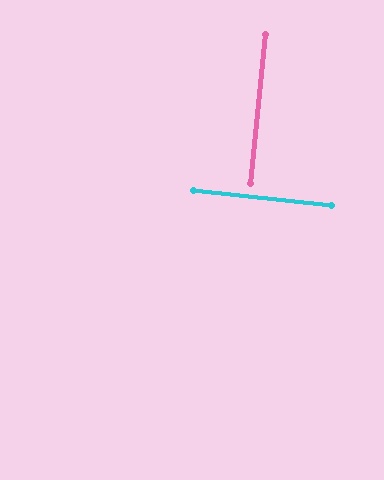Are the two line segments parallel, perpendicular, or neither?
Perpendicular — they meet at approximately 90°.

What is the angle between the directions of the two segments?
Approximately 90 degrees.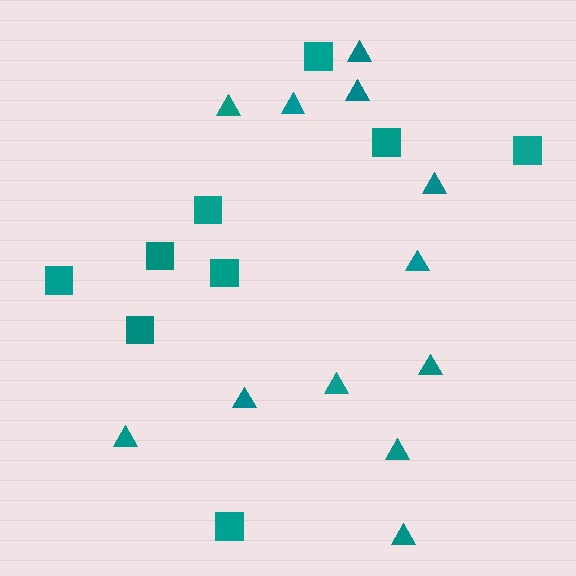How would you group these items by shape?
There are 2 groups: one group of squares (9) and one group of triangles (12).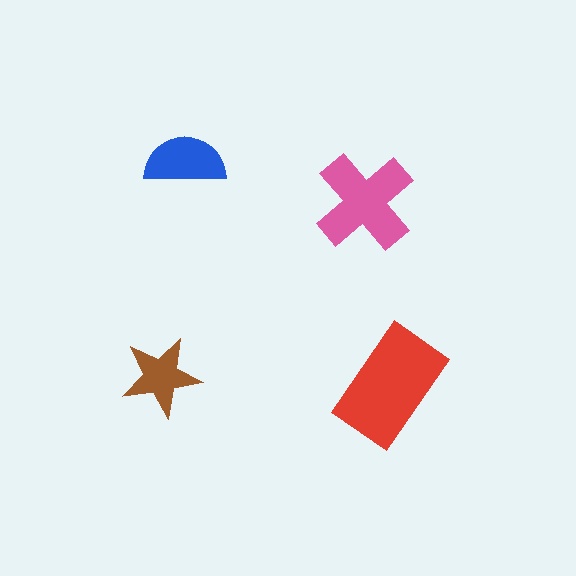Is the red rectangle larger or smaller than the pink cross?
Larger.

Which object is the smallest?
The brown star.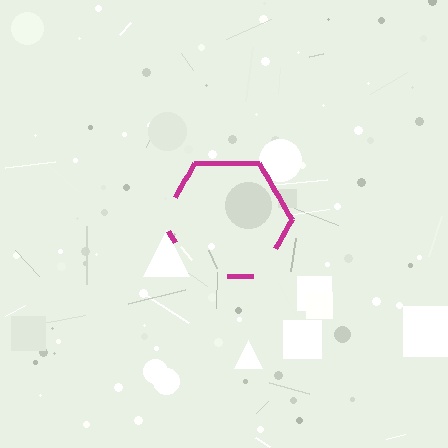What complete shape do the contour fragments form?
The contour fragments form a hexagon.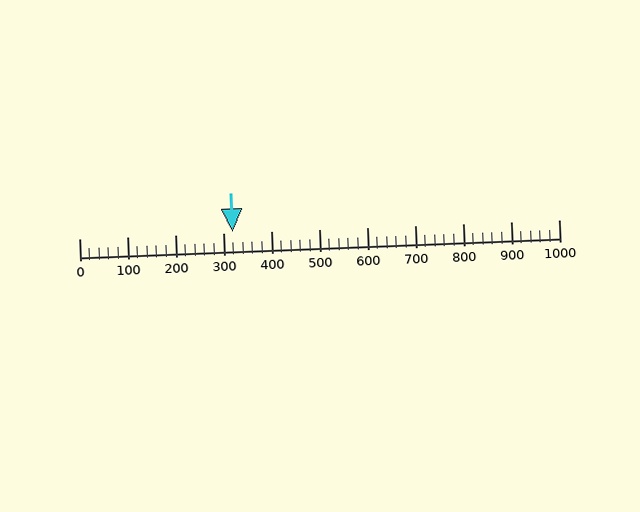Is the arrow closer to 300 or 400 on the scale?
The arrow is closer to 300.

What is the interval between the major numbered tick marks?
The major tick marks are spaced 100 units apart.